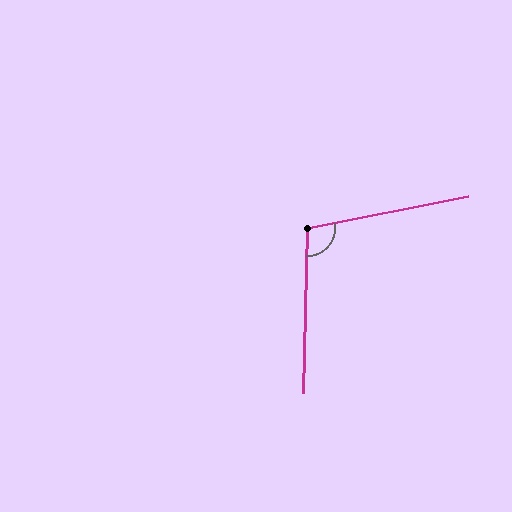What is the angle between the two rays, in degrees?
Approximately 102 degrees.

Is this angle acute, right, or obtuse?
It is obtuse.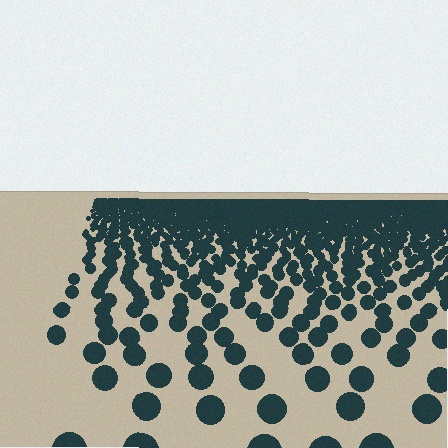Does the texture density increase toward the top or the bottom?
Density increases toward the top.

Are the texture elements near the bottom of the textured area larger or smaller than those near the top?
Larger. Near the bottom, elements are closer to the viewer and appear at a bigger on-screen size.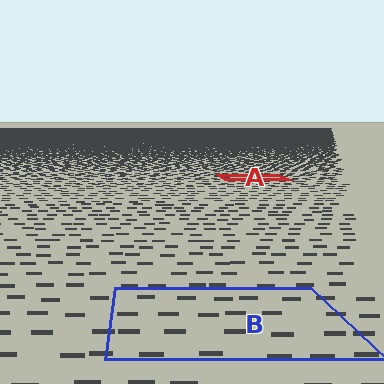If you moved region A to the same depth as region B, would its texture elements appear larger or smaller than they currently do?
They would appear larger. At a closer depth, the same texture elements are projected at a bigger on-screen size.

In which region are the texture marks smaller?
The texture marks are smaller in region A, because it is farther away.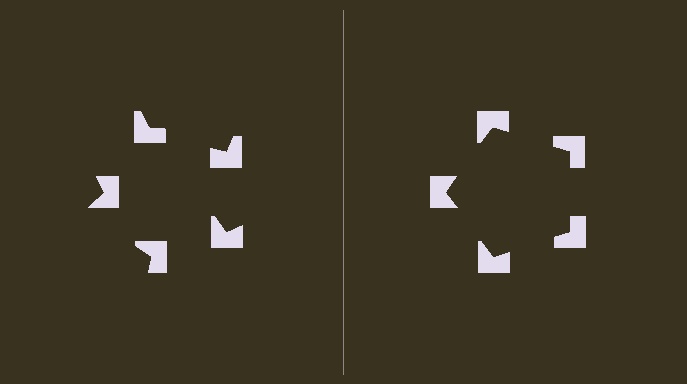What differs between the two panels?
The notched squares are positioned identically on both sides; only the wedge orientations differ. On the right they align to a pentagon; on the left they are misaligned.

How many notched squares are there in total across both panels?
10 — 5 on each side.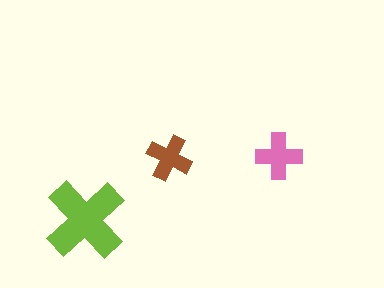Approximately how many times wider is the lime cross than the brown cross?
About 2 times wider.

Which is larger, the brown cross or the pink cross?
The pink one.